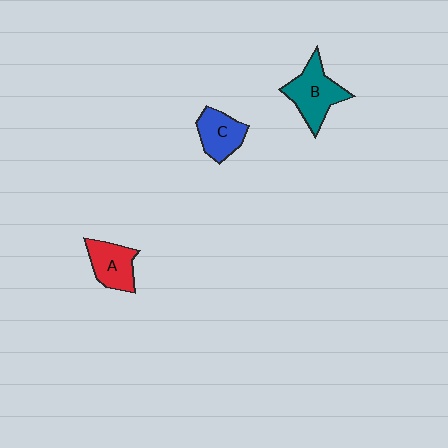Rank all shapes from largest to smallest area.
From largest to smallest: B (teal), A (red), C (blue).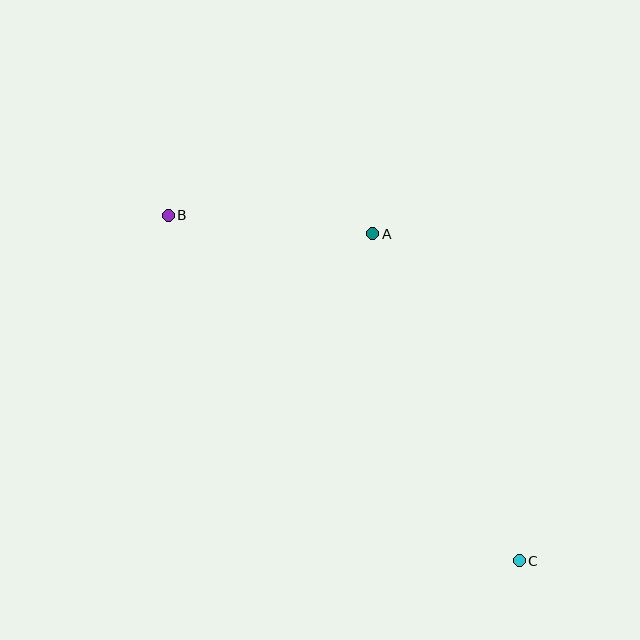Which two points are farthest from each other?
Points B and C are farthest from each other.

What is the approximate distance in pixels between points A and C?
The distance between A and C is approximately 358 pixels.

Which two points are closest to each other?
Points A and B are closest to each other.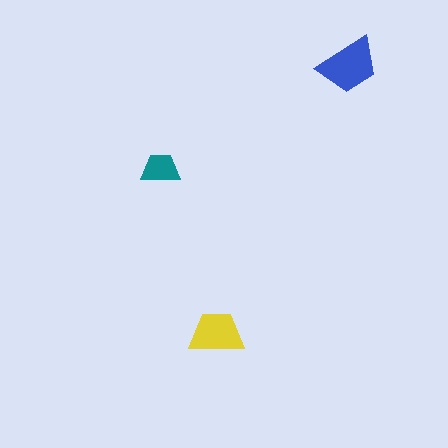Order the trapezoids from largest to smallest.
the blue one, the yellow one, the teal one.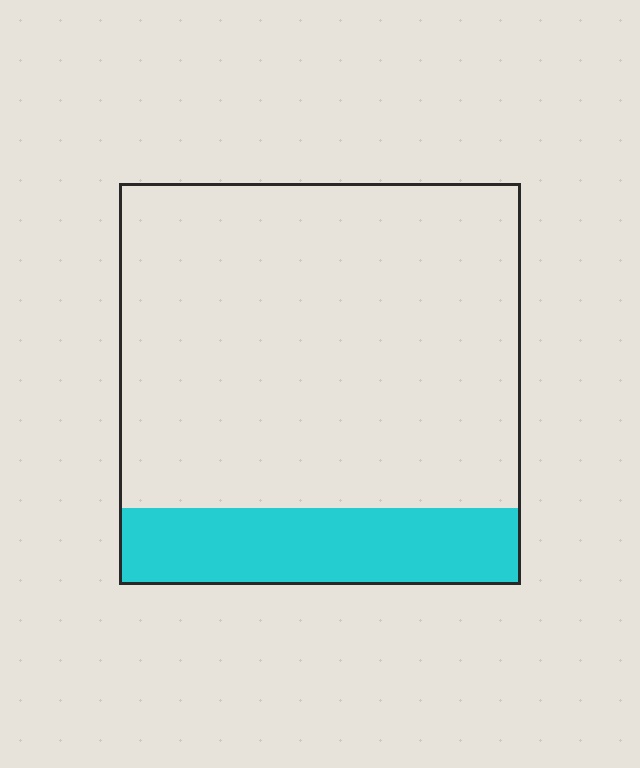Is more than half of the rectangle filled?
No.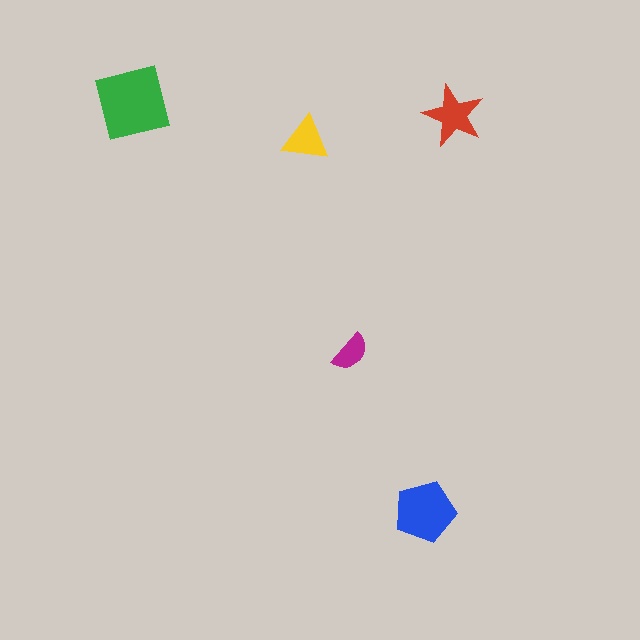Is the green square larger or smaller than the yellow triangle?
Larger.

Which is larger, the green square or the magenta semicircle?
The green square.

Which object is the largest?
The green square.